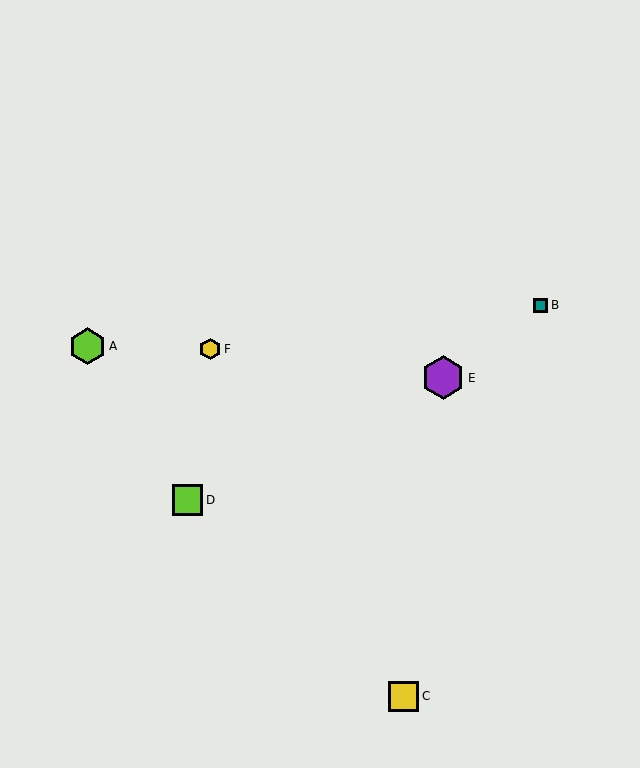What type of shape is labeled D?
Shape D is a lime square.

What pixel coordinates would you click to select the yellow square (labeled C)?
Click at (404, 696) to select the yellow square C.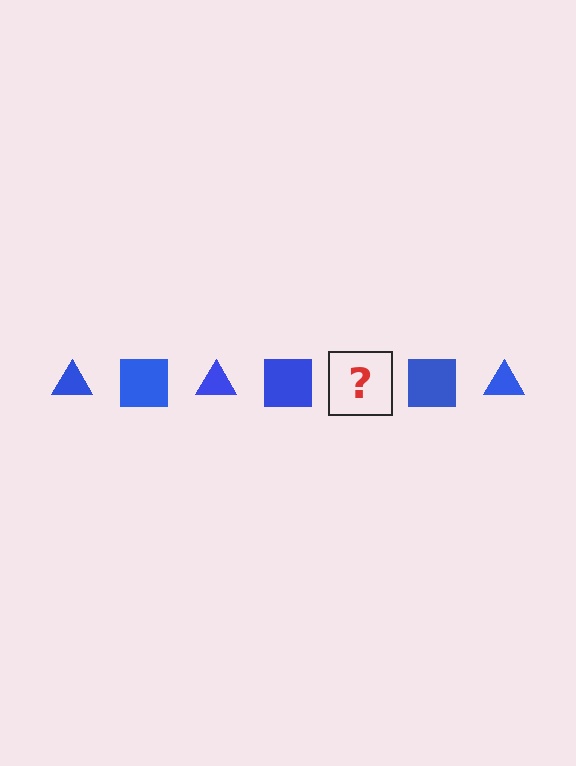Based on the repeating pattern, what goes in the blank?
The blank should be a blue triangle.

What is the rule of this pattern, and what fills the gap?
The rule is that the pattern cycles through triangle, square shapes in blue. The gap should be filled with a blue triangle.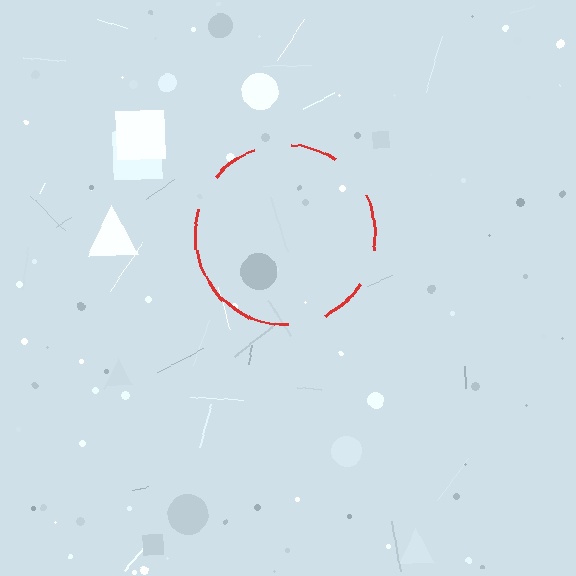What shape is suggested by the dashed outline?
The dashed outline suggests a circle.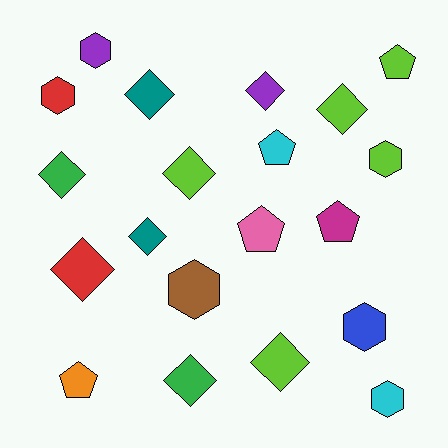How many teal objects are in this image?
There are 2 teal objects.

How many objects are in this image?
There are 20 objects.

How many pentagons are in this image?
There are 5 pentagons.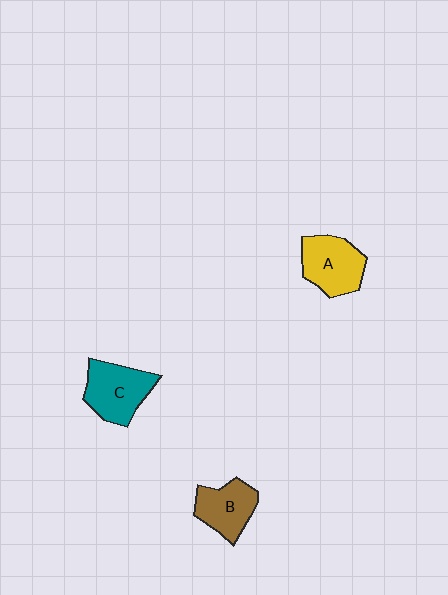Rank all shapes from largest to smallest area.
From largest to smallest: C (teal), A (yellow), B (brown).